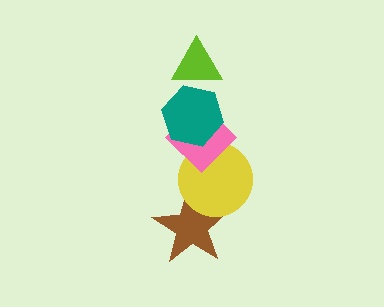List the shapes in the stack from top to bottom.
From top to bottom: the lime triangle, the teal hexagon, the pink diamond, the yellow circle, the brown star.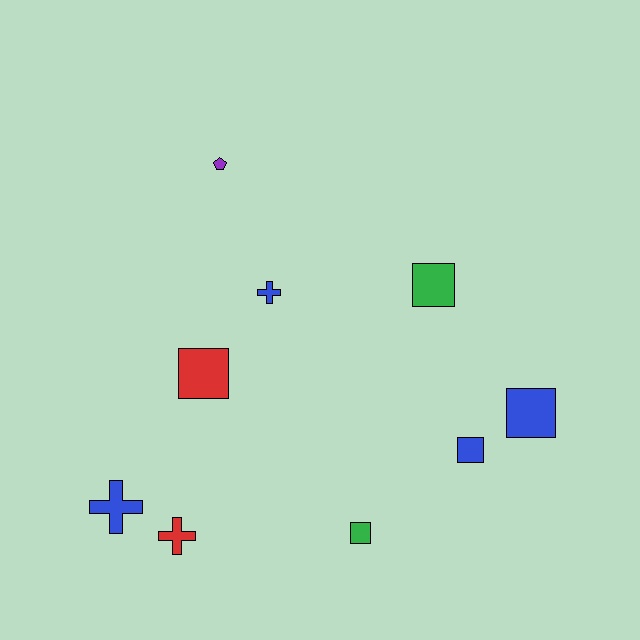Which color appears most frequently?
Blue, with 4 objects.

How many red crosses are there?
There is 1 red cross.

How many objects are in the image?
There are 9 objects.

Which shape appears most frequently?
Square, with 5 objects.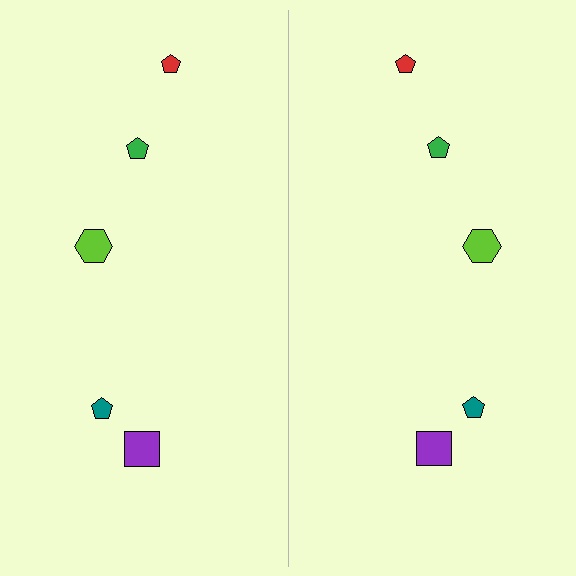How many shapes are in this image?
There are 10 shapes in this image.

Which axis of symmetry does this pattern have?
The pattern has a vertical axis of symmetry running through the center of the image.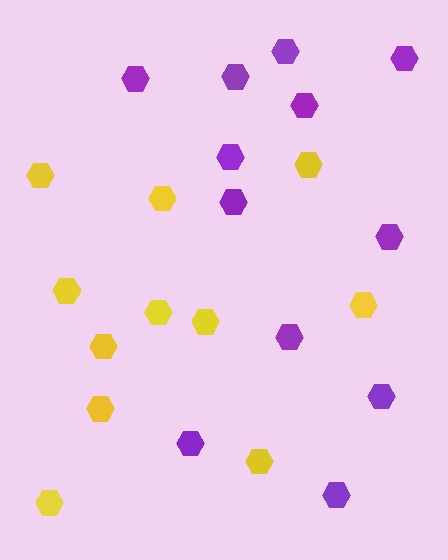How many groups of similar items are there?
There are 2 groups: one group of purple hexagons (12) and one group of yellow hexagons (11).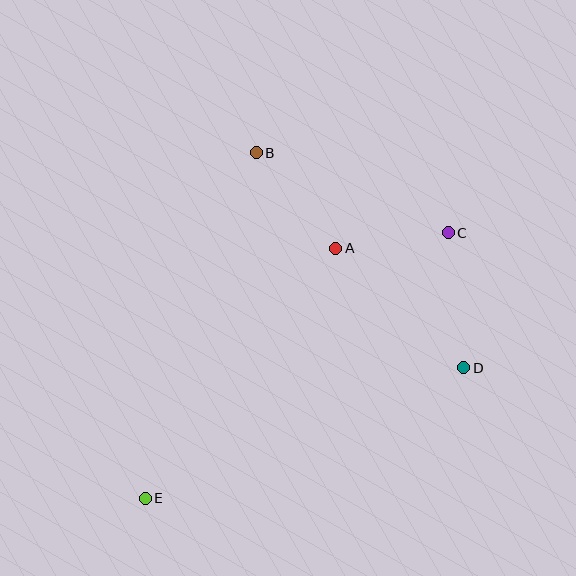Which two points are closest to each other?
Points A and C are closest to each other.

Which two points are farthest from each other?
Points C and E are farthest from each other.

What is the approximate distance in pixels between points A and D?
The distance between A and D is approximately 175 pixels.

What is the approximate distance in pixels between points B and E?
The distance between B and E is approximately 363 pixels.